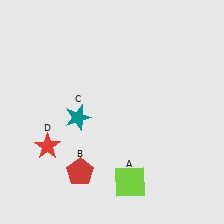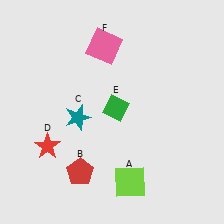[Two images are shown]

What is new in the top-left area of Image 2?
A pink square (F) was added in the top-left area of Image 2.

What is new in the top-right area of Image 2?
A green diamond (E) was added in the top-right area of Image 2.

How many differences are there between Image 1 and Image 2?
There are 2 differences between the two images.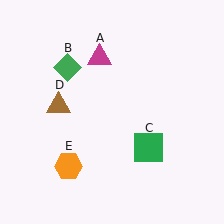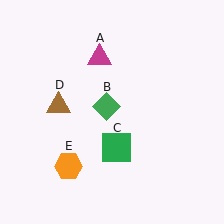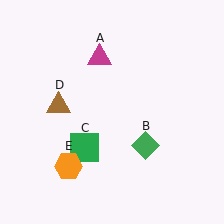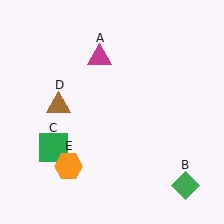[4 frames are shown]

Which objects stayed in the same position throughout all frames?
Magenta triangle (object A) and brown triangle (object D) and orange hexagon (object E) remained stationary.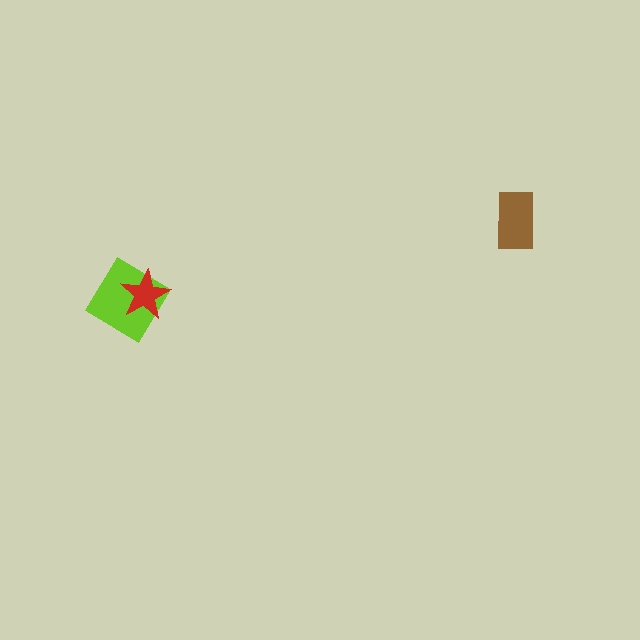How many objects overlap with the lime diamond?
1 object overlaps with the lime diamond.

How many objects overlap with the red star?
1 object overlaps with the red star.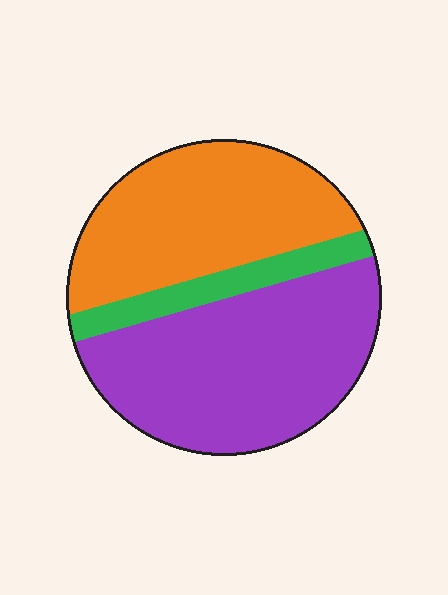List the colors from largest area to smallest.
From largest to smallest: purple, orange, green.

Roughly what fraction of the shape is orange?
Orange takes up about two fifths (2/5) of the shape.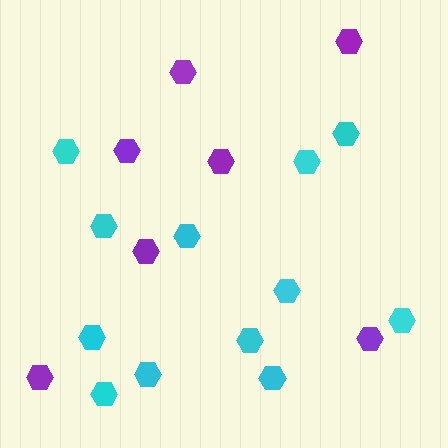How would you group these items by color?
There are 2 groups: one group of purple hexagons (7) and one group of cyan hexagons (12).